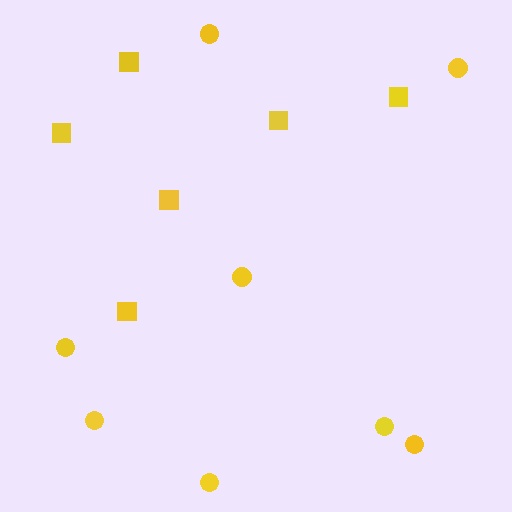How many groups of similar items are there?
There are 2 groups: one group of squares (6) and one group of circles (8).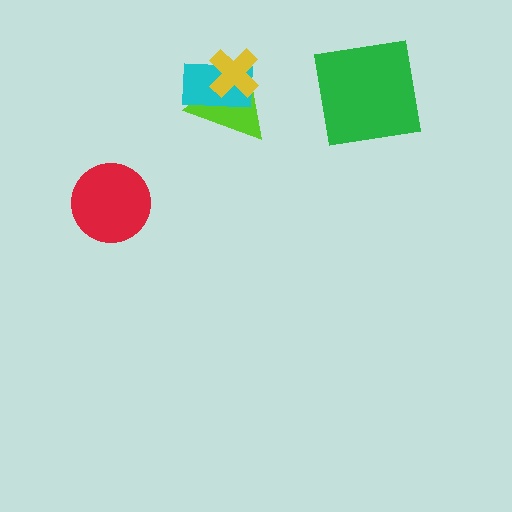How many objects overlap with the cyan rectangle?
2 objects overlap with the cyan rectangle.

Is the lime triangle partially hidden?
Yes, it is partially covered by another shape.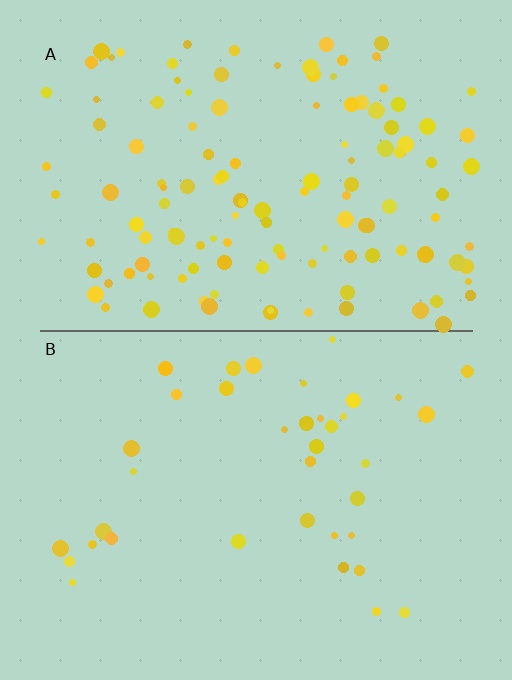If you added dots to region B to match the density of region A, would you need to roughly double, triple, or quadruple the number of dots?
Approximately triple.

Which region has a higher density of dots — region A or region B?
A (the top).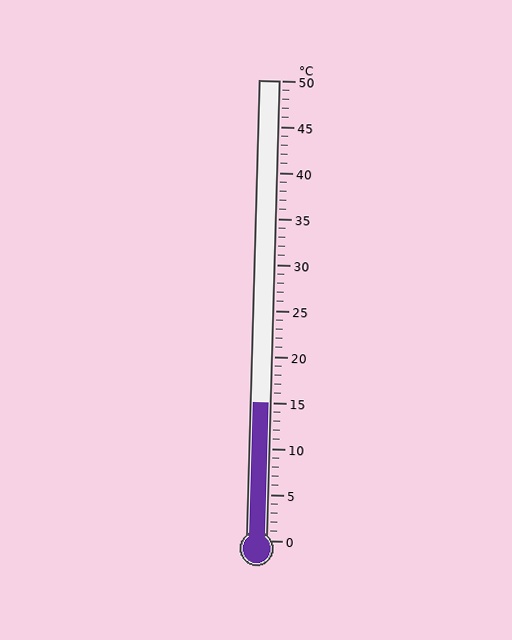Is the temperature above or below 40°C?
The temperature is below 40°C.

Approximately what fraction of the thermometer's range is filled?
The thermometer is filled to approximately 30% of its range.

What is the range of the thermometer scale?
The thermometer scale ranges from 0°C to 50°C.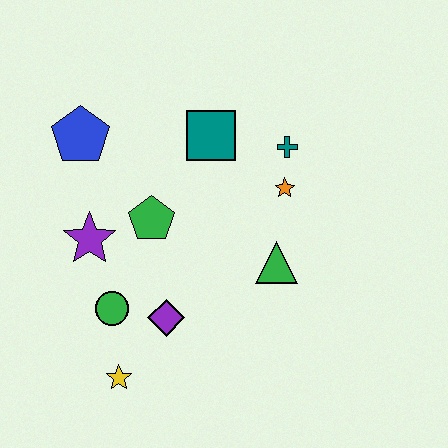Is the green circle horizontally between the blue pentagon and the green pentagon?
Yes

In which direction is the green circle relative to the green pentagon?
The green circle is below the green pentagon.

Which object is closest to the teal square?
The teal cross is closest to the teal square.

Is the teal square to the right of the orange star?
No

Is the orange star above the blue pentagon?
No